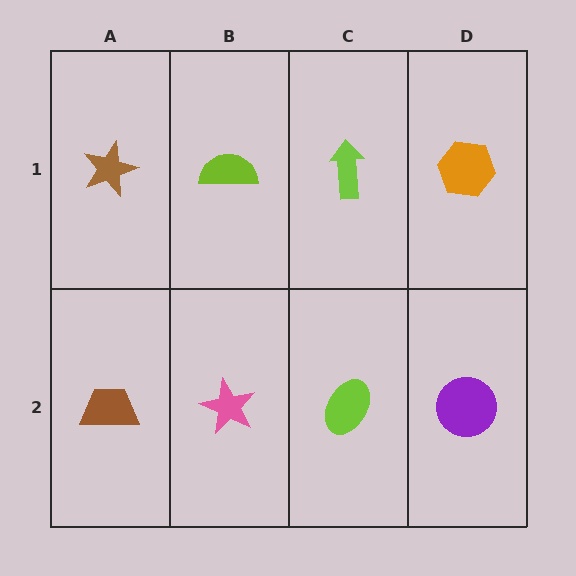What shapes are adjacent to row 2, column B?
A lime semicircle (row 1, column B), a brown trapezoid (row 2, column A), a lime ellipse (row 2, column C).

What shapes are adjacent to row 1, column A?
A brown trapezoid (row 2, column A), a lime semicircle (row 1, column B).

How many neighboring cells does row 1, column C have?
3.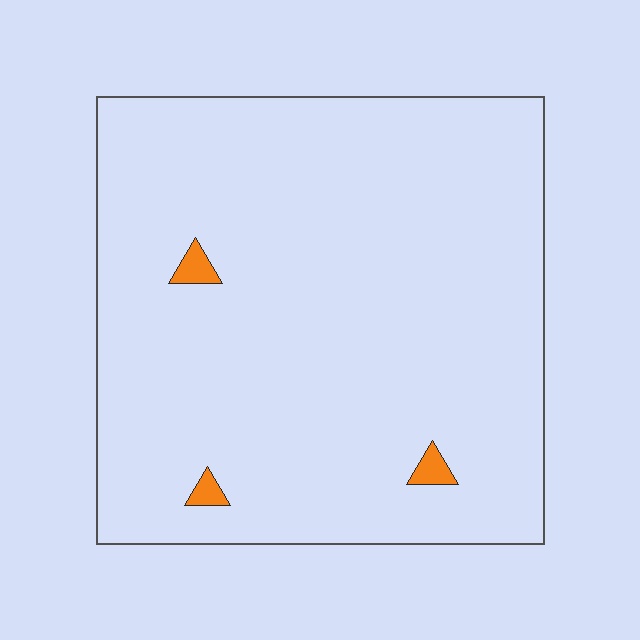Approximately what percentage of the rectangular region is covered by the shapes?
Approximately 0%.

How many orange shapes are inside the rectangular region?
3.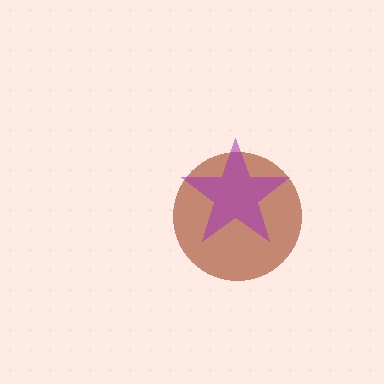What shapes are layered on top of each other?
The layered shapes are: a brown circle, a purple star.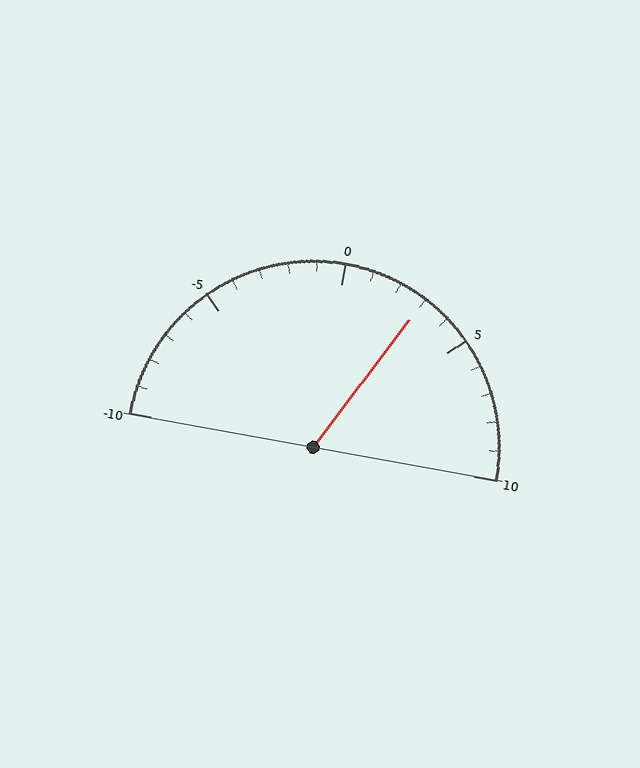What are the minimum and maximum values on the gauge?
The gauge ranges from -10 to 10.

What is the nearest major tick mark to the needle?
The nearest major tick mark is 5.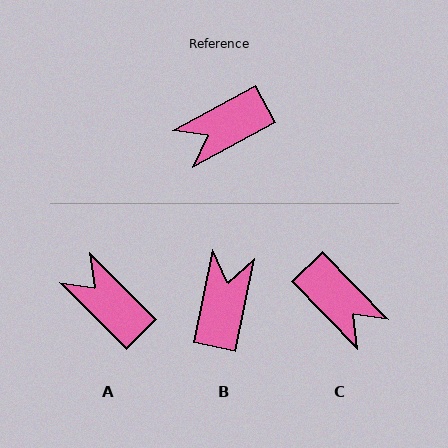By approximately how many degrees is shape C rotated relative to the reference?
Approximately 106 degrees counter-clockwise.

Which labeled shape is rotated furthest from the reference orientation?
B, about 131 degrees away.